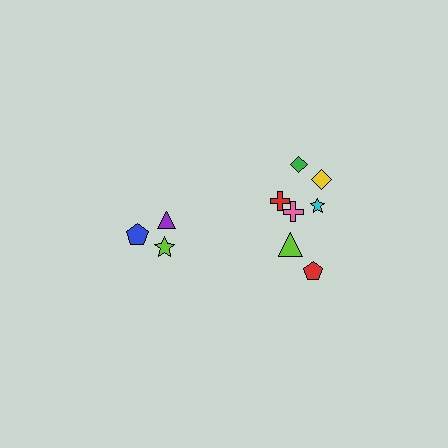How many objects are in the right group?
There are 7 objects.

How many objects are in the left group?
There are 3 objects.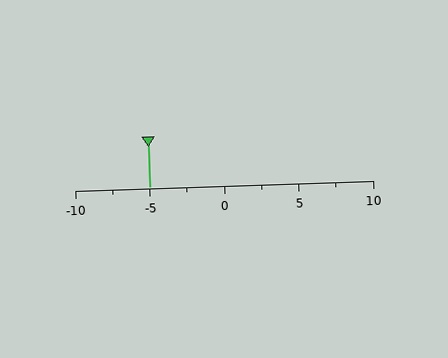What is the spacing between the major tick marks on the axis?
The major ticks are spaced 5 apart.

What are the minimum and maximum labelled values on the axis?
The axis runs from -10 to 10.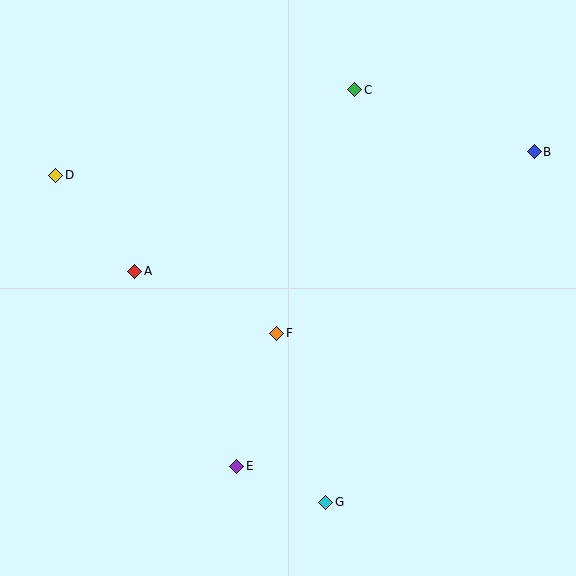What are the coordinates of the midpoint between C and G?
The midpoint between C and G is at (340, 296).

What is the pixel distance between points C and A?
The distance between C and A is 285 pixels.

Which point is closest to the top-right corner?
Point B is closest to the top-right corner.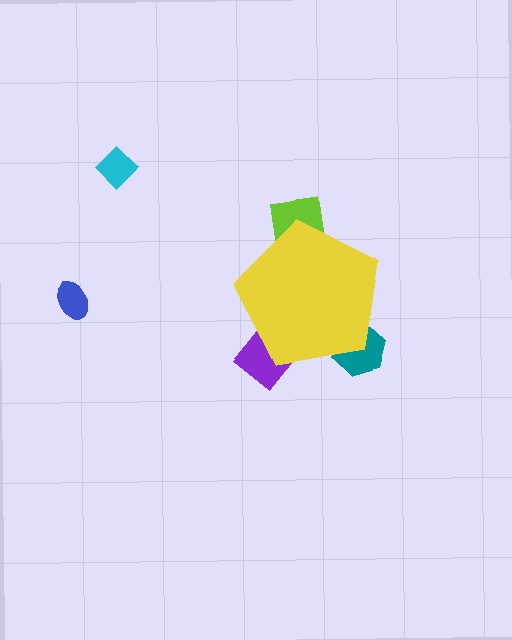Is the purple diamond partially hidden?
Yes, the purple diamond is partially hidden behind the yellow pentagon.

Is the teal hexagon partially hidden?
Yes, the teal hexagon is partially hidden behind the yellow pentagon.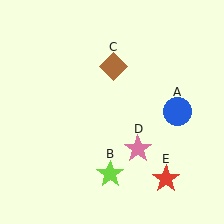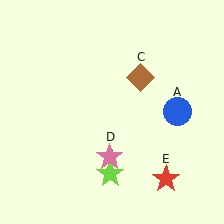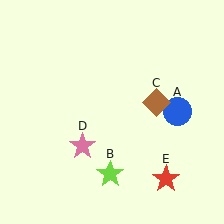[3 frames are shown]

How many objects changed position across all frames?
2 objects changed position: brown diamond (object C), pink star (object D).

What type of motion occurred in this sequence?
The brown diamond (object C), pink star (object D) rotated clockwise around the center of the scene.